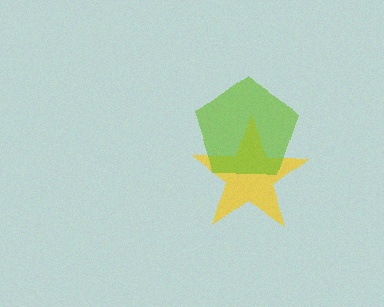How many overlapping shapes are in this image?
There are 2 overlapping shapes in the image.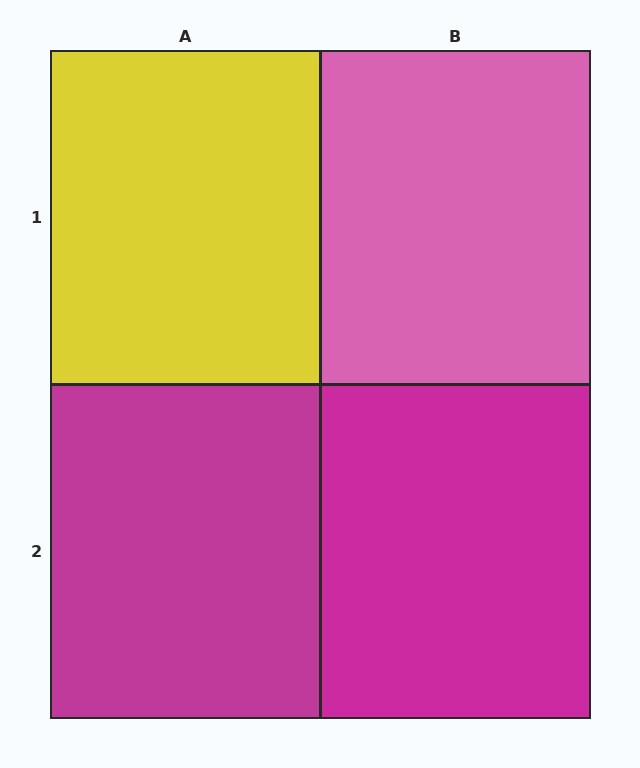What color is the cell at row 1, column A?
Yellow.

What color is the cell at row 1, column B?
Pink.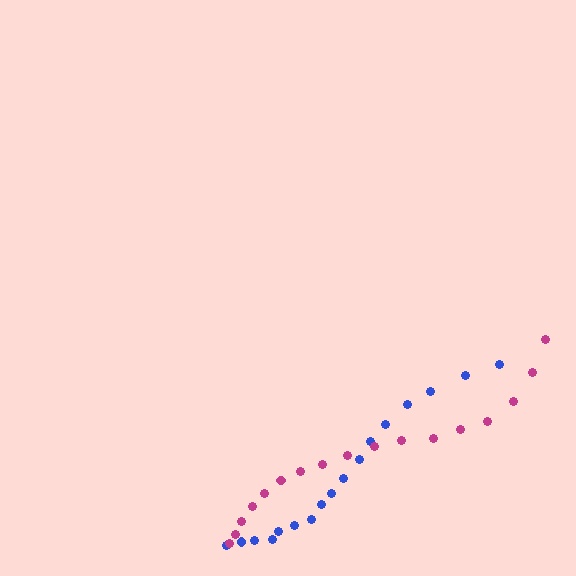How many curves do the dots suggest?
There are 2 distinct paths.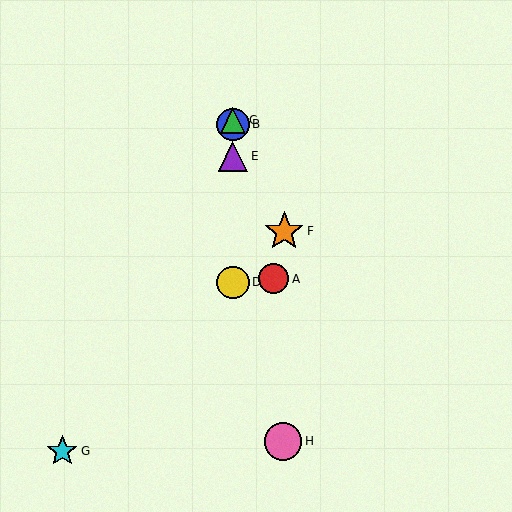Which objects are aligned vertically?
Objects B, C, D, E are aligned vertically.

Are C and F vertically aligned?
No, C is at x≈233 and F is at x≈284.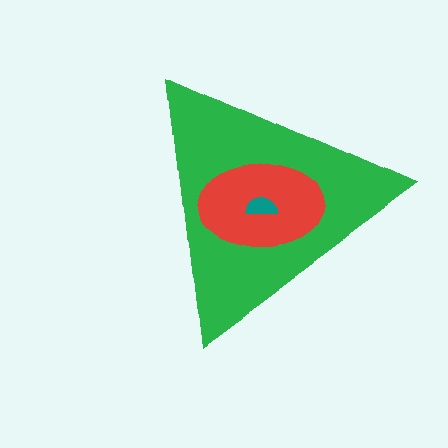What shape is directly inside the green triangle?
The red ellipse.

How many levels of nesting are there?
3.